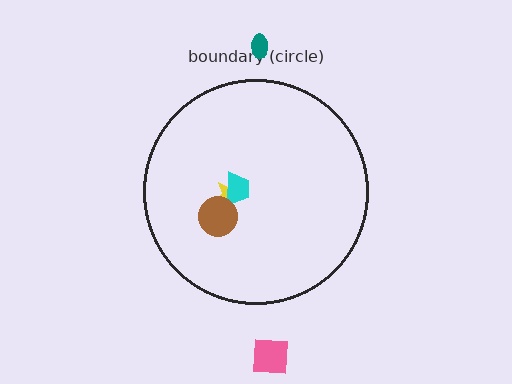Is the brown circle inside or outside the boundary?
Inside.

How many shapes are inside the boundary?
3 inside, 2 outside.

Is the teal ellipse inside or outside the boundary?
Outside.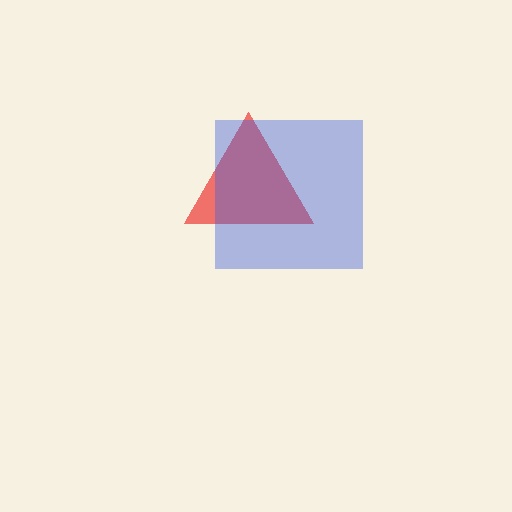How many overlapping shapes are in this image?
There are 2 overlapping shapes in the image.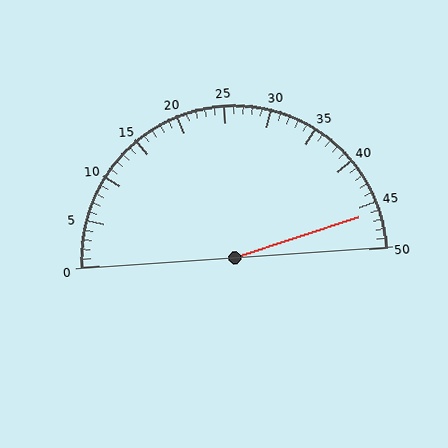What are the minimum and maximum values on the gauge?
The gauge ranges from 0 to 50.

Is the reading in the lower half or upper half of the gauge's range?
The reading is in the upper half of the range (0 to 50).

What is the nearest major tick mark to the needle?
The nearest major tick mark is 45.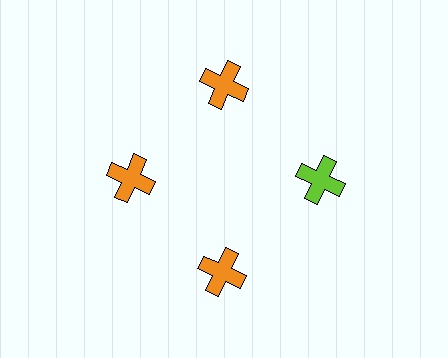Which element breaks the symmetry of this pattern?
The lime cross at roughly the 3 o'clock position breaks the symmetry. All other shapes are orange crosses.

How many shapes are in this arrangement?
There are 4 shapes arranged in a ring pattern.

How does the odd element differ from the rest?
It has a different color: lime instead of orange.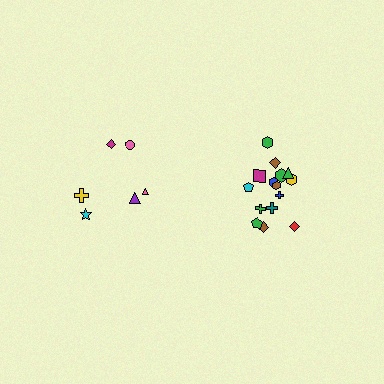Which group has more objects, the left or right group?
The right group.